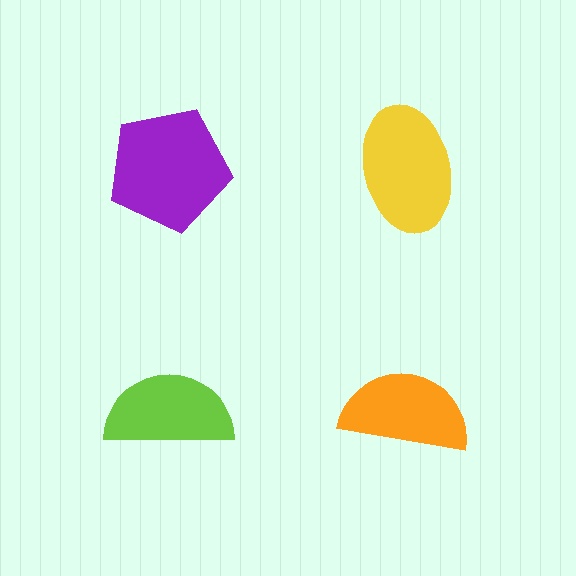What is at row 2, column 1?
A lime semicircle.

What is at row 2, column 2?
An orange semicircle.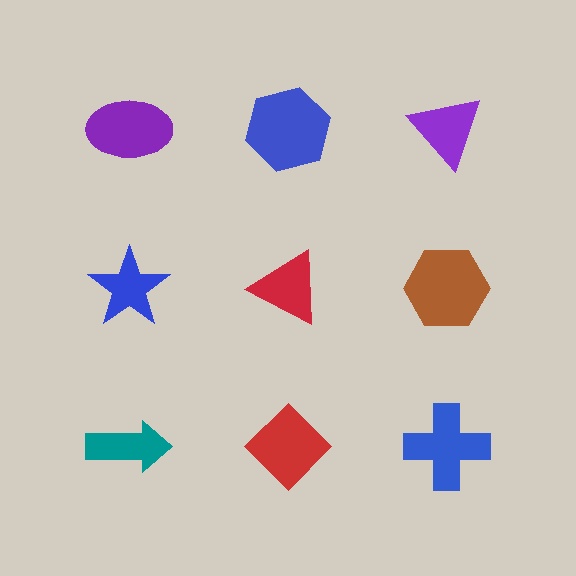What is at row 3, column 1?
A teal arrow.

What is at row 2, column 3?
A brown hexagon.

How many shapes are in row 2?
3 shapes.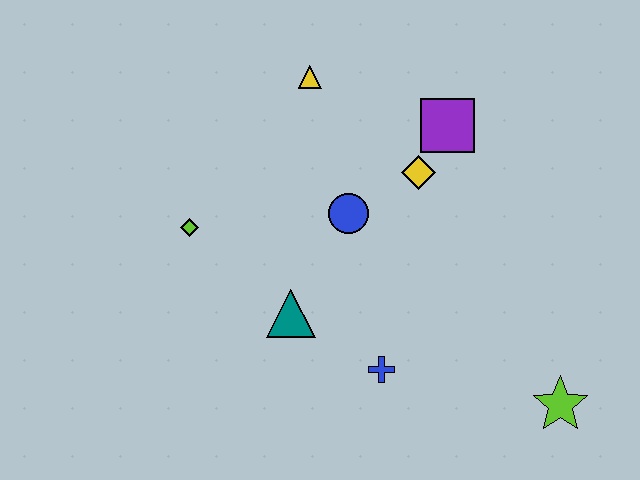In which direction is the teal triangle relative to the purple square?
The teal triangle is below the purple square.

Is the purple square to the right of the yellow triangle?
Yes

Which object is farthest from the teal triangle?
The lime star is farthest from the teal triangle.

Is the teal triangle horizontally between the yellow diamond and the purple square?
No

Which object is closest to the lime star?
The blue cross is closest to the lime star.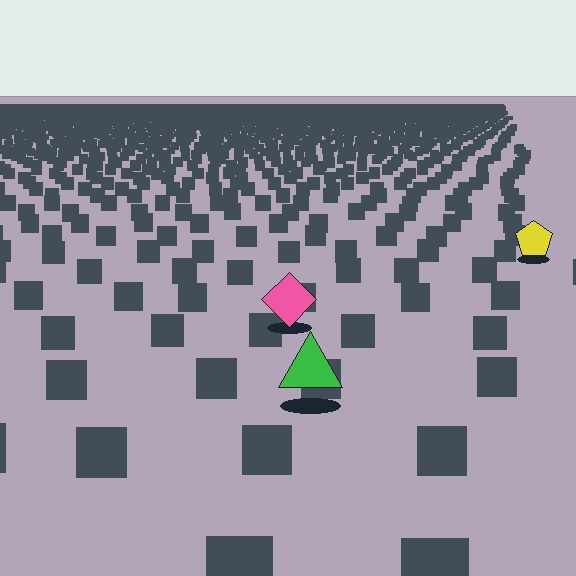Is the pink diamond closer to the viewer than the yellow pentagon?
Yes. The pink diamond is closer — you can tell from the texture gradient: the ground texture is coarser near it.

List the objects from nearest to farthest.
From nearest to farthest: the green triangle, the pink diamond, the yellow pentagon.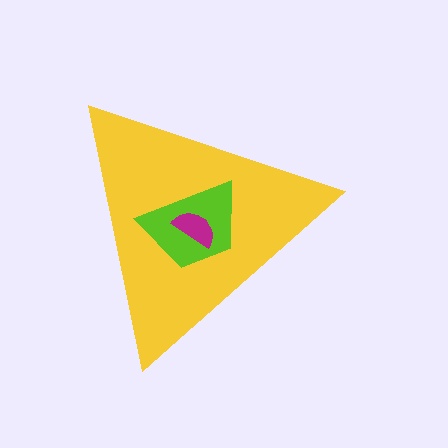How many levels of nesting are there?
3.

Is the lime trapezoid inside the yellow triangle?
Yes.